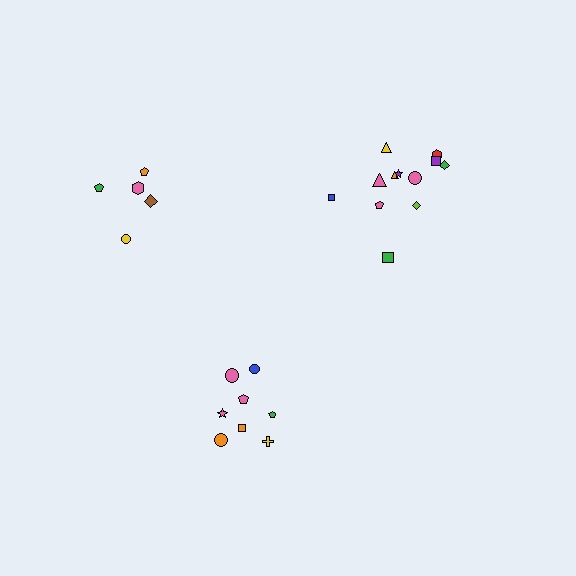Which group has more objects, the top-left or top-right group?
The top-right group.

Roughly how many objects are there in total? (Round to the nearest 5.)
Roughly 25 objects in total.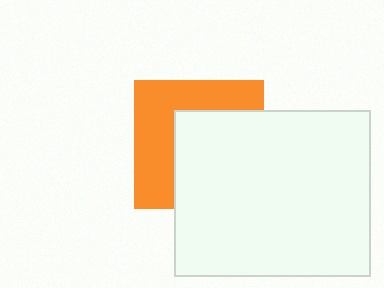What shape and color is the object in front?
The object in front is a white rectangle.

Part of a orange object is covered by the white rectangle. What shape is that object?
It is a square.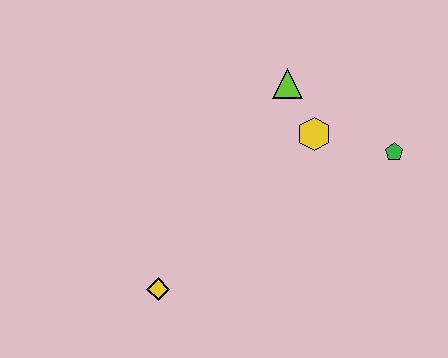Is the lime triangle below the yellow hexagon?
No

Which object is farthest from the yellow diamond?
The green pentagon is farthest from the yellow diamond.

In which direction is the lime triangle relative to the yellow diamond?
The lime triangle is above the yellow diamond.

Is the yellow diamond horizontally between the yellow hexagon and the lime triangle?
No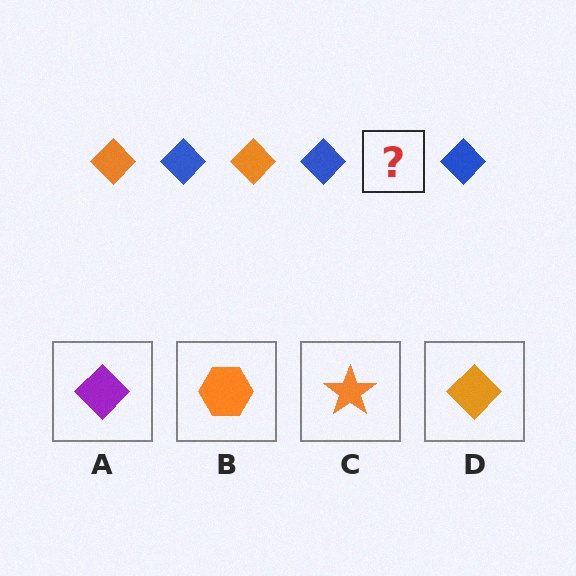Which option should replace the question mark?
Option D.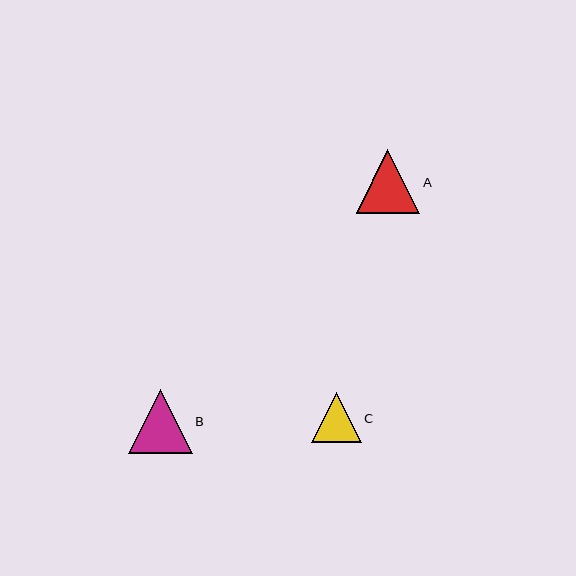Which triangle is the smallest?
Triangle C is the smallest with a size of approximately 50 pixels.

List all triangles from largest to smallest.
From largest to smallest: B, A, C.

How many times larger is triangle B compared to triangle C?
Triangle B is approximately 1.3 times the size of triangle C.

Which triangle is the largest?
Triangle B is the largest with a size of approximately 64 pixels.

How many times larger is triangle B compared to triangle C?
Triangle B is approximately 1.3 times the size of triangle C.